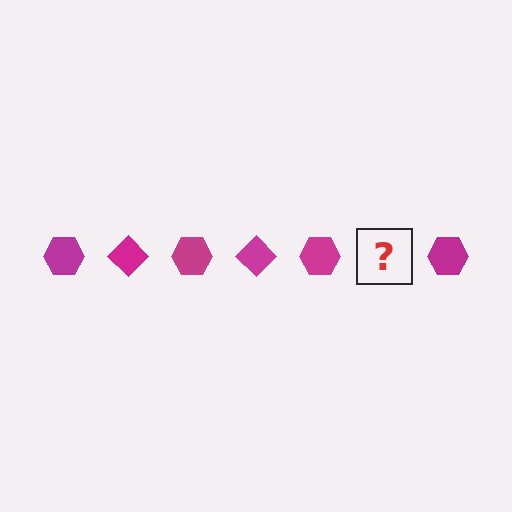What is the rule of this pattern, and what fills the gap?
The rule is that the pattern cycles through hexagon, diamond shapes in magenta. The gap should be filled with a magenta diamond.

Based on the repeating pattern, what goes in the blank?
The blank should be a magenta diamond.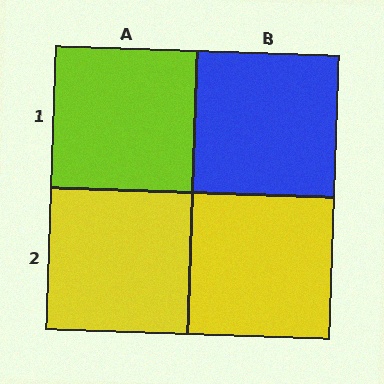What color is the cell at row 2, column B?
Yellow.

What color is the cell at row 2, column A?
Yellow.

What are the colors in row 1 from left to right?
Lime, blue.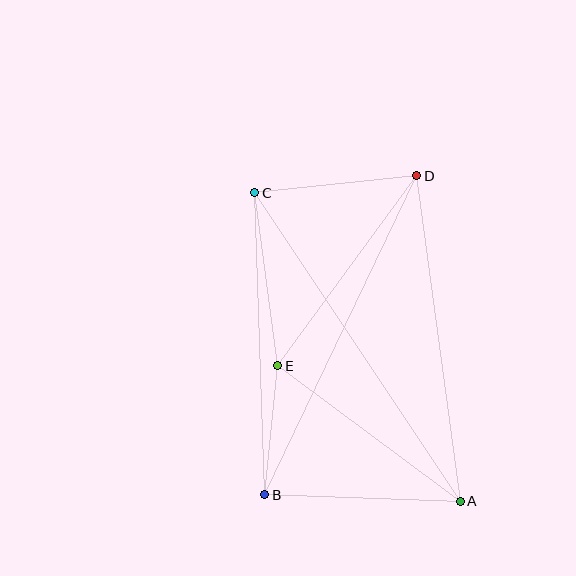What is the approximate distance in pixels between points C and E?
The distance between C and E is approximately 175 pixels.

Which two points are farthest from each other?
Points A and C are farthest from each other.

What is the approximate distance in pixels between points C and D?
The distance between C and D is approximately 163 pixels.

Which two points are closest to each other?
Points B and E are closest to each other.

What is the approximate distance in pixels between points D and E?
The distance between D and E is approximately 235 pixels.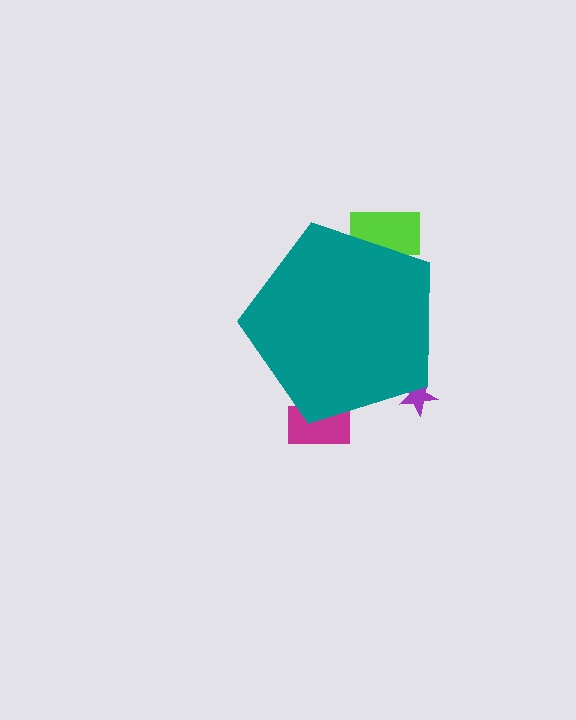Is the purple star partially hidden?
Yes, the purple star is partially hidden behind the teal pentagon.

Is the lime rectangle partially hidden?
Yes, the lime rectangle is partially hidden behind the teal pentagon.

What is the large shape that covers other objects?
A teal pentagon.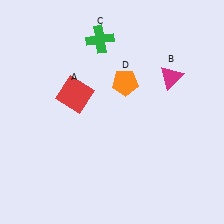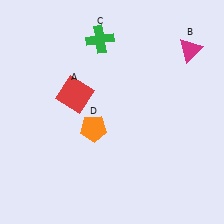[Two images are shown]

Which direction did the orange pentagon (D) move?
The orange pentagon (D) moved down.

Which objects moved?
The objects that moved are: the magenta triangle (B), the orange pentagon (D).